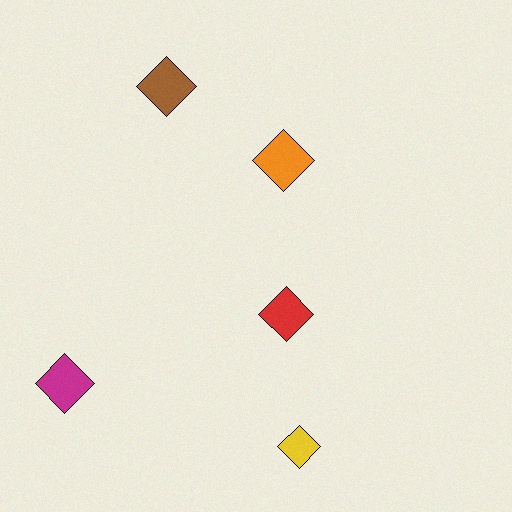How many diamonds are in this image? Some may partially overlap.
There are 5 diamonds.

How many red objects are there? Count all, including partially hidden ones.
There is 1 red object.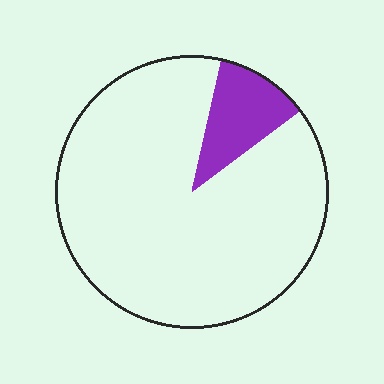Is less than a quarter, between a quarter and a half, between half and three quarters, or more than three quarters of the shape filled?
Less than a quarter.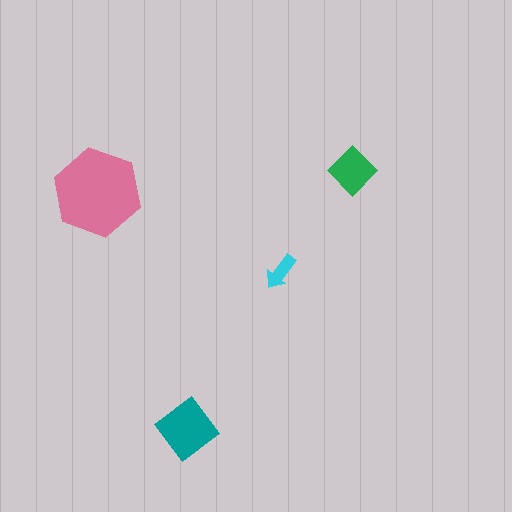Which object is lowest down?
The teal diamond is bottommost.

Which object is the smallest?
The cyan arrow.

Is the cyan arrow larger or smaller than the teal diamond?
Smaller.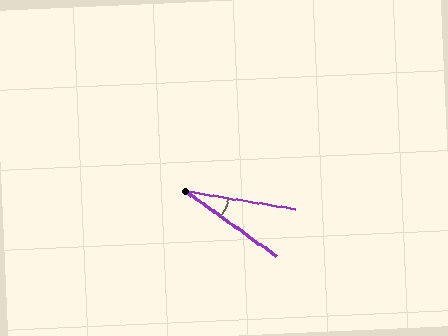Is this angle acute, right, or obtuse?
It is acute.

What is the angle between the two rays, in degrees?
Approximately 26 degrees.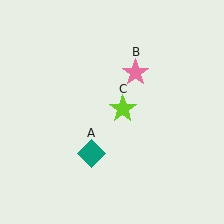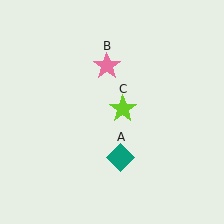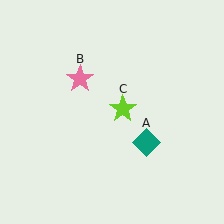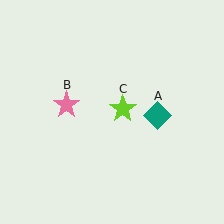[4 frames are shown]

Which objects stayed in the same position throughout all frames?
Lime star (object C) remained stationary.